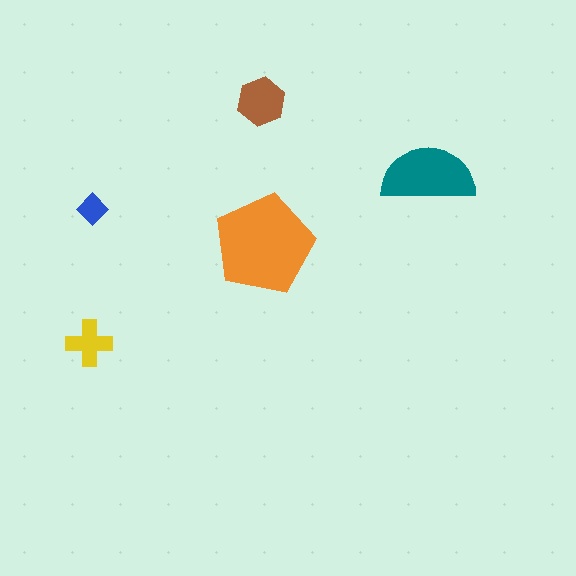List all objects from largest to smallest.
The orange pentagon, the teal semicircle, the brown hexagon, the yellow cross, the blue diamond.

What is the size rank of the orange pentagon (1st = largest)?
1st.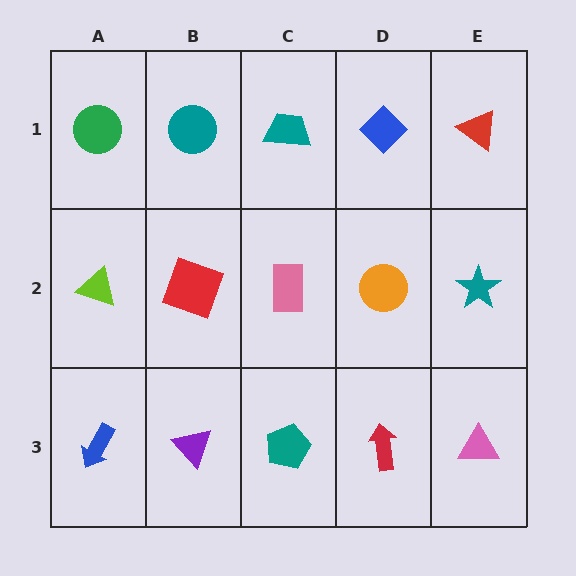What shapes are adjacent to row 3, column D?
An orange circle (row 2, column D), a teal pentagon (row 3, column C), a pink triangle (row 3, column E).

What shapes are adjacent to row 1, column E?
A teal star (row 2, column E), a blue diamond (row 1, column D).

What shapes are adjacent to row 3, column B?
A red square (row 2, column B), a blue arrow (row 3, column A), a teal pentagon (row 3, column C).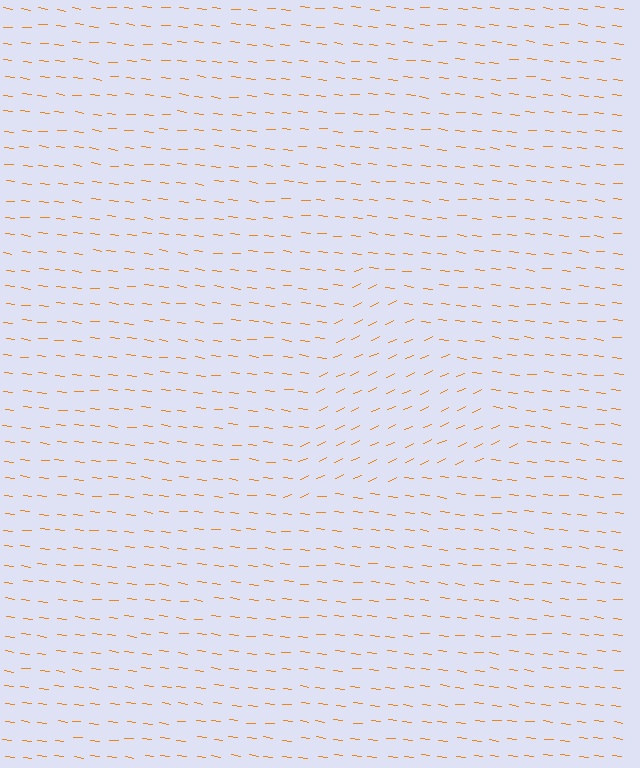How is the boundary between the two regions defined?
The boundary is defined purely by a change in line orientation (approximately 31 degrees difference). All lines are the same color and thickness.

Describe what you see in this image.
The image is filled with small orange line segments. A triangle region in the image has lines oriented differently from the surrounding lines, creating a visible texture boundary.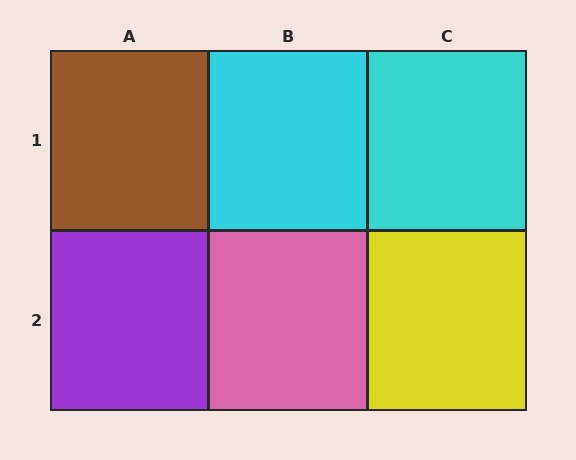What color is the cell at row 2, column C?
Yellow.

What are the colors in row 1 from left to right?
Brown, cyan, cyan.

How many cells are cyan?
2 cells are cyan.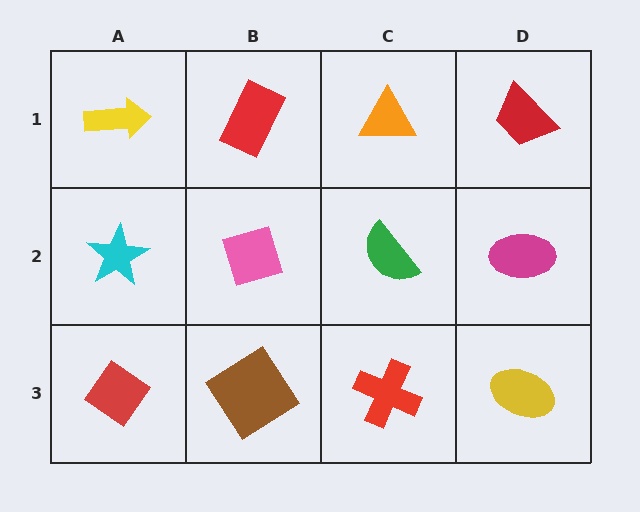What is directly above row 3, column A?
A cyan star.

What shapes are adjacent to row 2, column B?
A red rectangle (row 1, column B), a brown diamond (row 3, column B), a cyan star (row 2, column A), a green semicircle (row 2, column C).